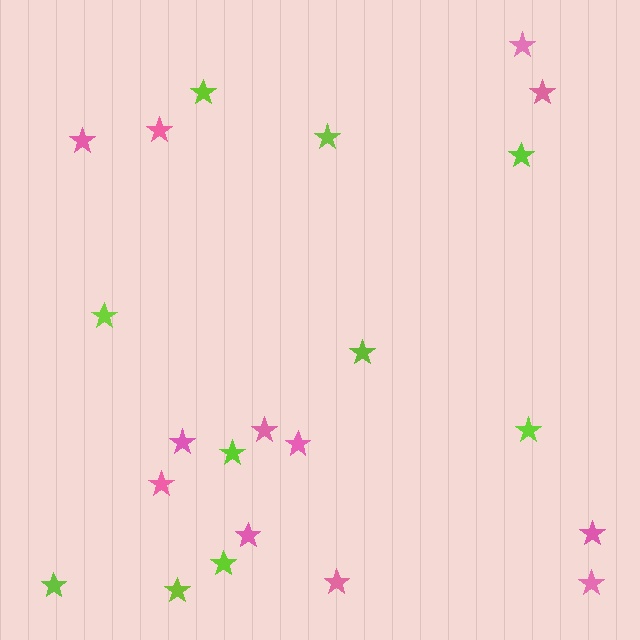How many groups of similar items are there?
There are 2 groups: one group of lime stars (10) and one group of pink stars (12).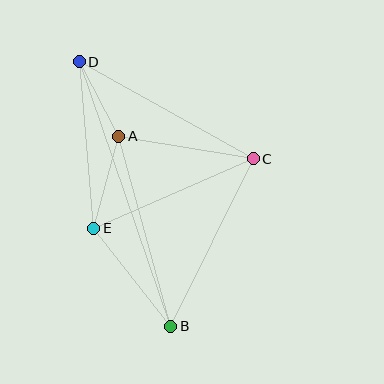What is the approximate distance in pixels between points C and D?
The distance between C and D is approximately 199 pixels.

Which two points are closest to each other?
Points A and D are closest to each other.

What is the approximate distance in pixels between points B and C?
The distance between B and C is approximately 187 pixels.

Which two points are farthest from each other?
Points B and D are farthest from each other.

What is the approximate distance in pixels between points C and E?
The distance between C and E is approximately 174 pixels.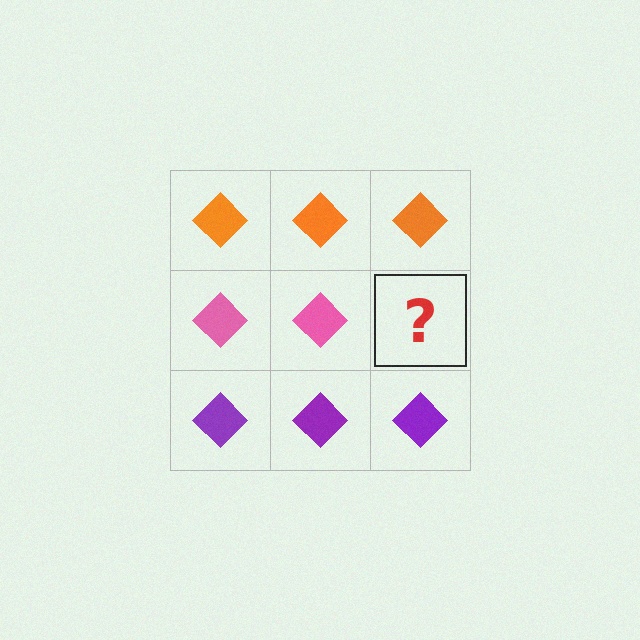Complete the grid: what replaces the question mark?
The question mark should be replaced with a pink diamond.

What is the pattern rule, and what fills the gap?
The rule is that each row has a consistent color. The gap should be filled with a pink diamond.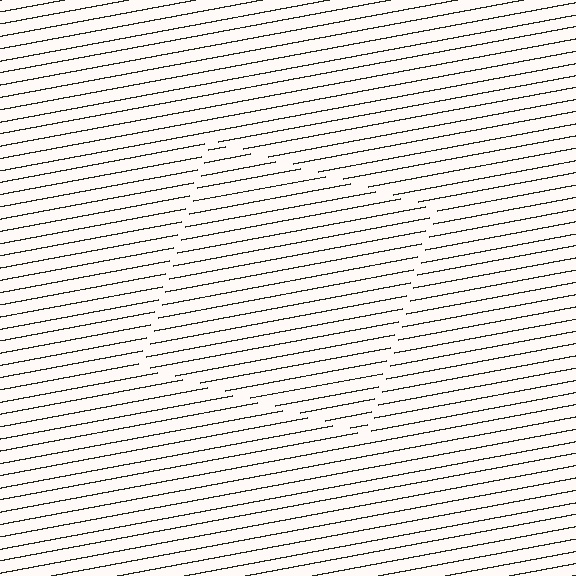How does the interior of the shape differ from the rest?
The interior of the shape contains the same grating, shifted by half a period — the contour is defined by the phase discontinuity where line-ends from the inner and outer gratings abut.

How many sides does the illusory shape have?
4 sides — the line-ends trace a square.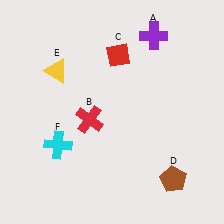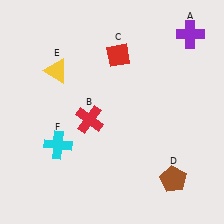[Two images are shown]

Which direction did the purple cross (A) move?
The purple cross (A) moved right.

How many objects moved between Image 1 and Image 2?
1 object moved between the two images.